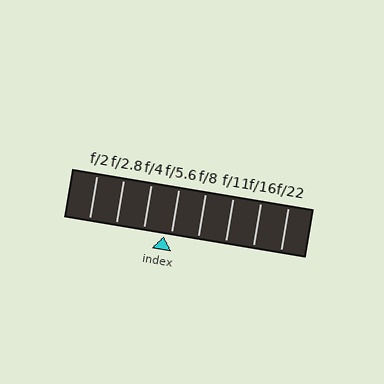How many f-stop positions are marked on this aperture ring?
There are 8 f-stop positions marked.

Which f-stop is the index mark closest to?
The index mark is closest to f/5.6.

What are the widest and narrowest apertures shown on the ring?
The widest aperture shown is f/2 and the narrowest is f/22.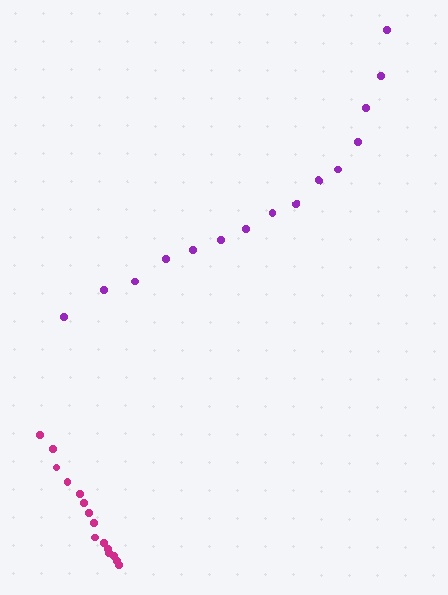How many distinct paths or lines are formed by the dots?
There are 2 distinct paths.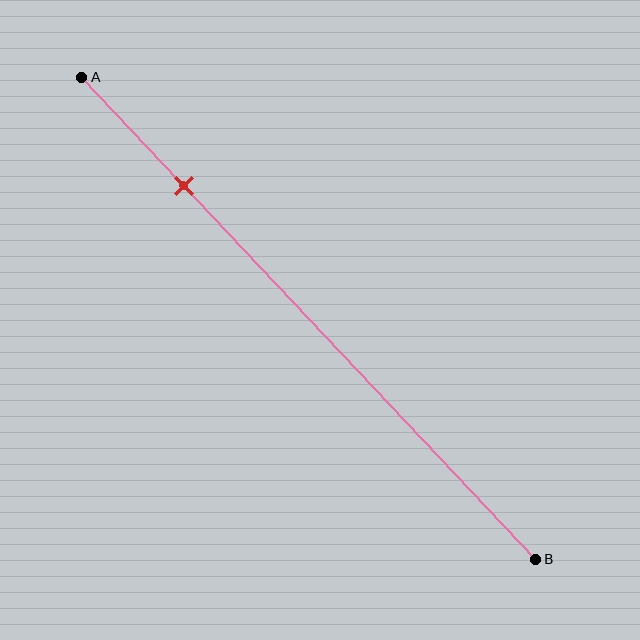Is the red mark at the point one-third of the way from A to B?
No, the mark is at about 25% from A, not at the 33% one-third point.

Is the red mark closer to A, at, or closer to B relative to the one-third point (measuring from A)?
The red mark is closer to point A than the one-third point of segment AB.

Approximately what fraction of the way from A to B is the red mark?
The red mark is approximately 25% of the way from A to B.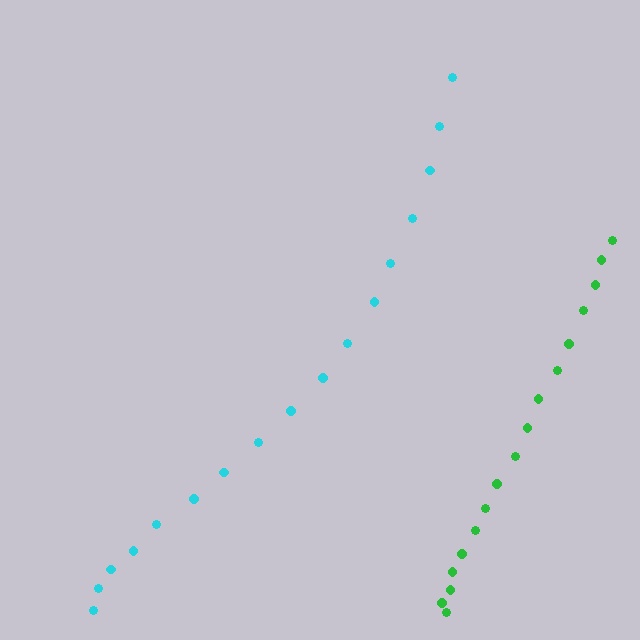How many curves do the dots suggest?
There are 2 distinct paths.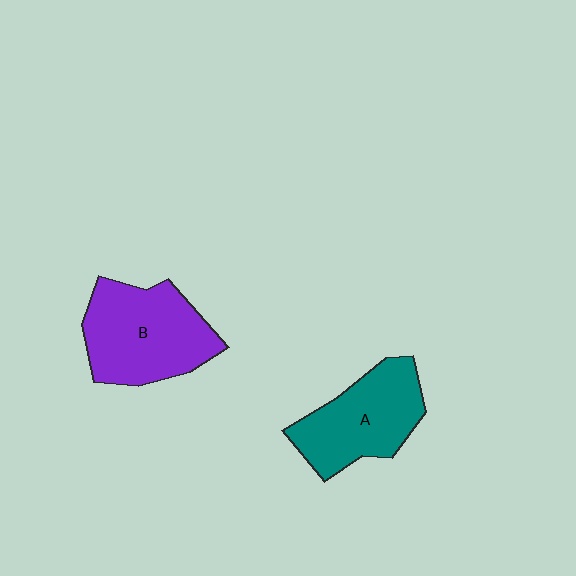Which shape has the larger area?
Shape B (purple).